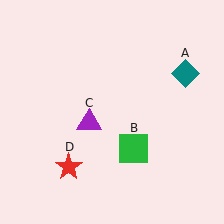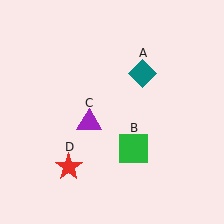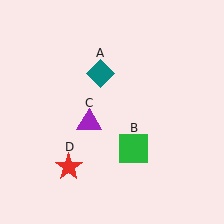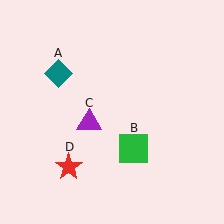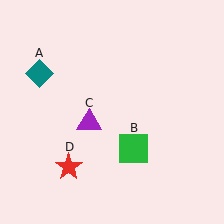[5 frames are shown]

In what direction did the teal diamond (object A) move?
The teal diamond (object A) moved left.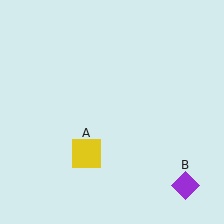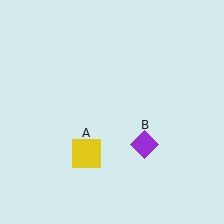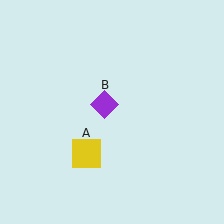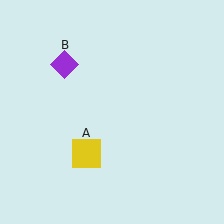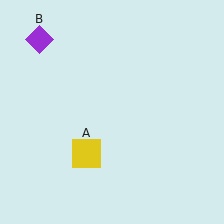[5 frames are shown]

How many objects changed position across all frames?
1 object changed position: purple diamond (object B).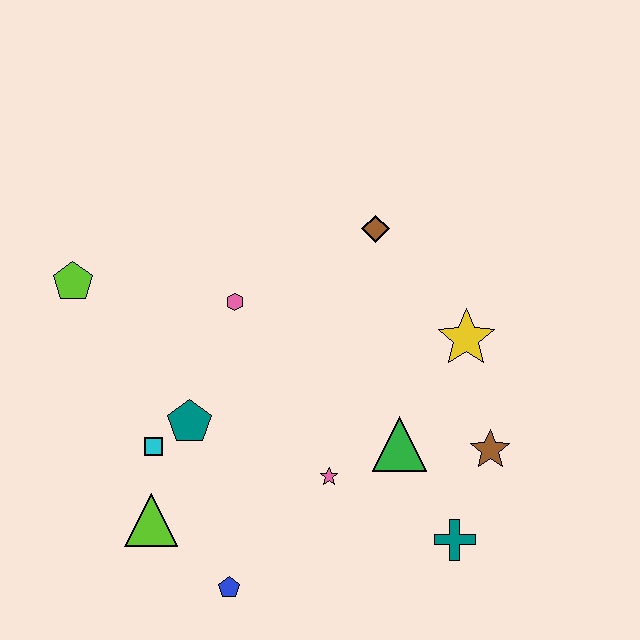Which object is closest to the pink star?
The green triangle is closest to the pink star.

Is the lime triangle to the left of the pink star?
Yes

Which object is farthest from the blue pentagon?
The brown diamond is farthest from the blue pentagon.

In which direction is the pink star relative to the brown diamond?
The pink star is below the brown diamond.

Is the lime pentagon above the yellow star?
Yes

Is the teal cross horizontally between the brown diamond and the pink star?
No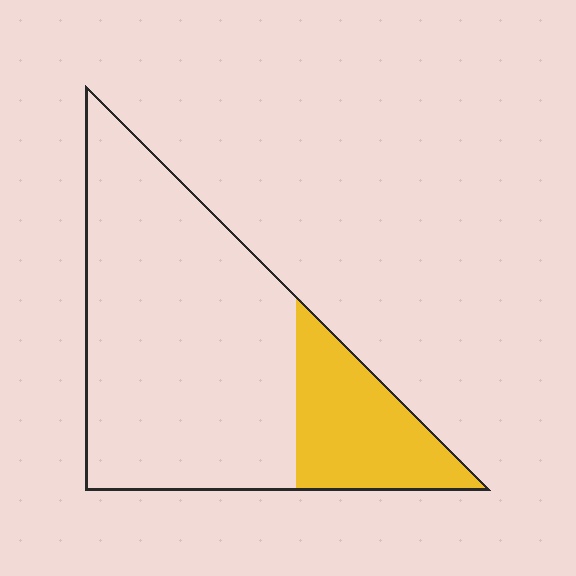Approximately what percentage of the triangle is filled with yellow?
Approximately 25%.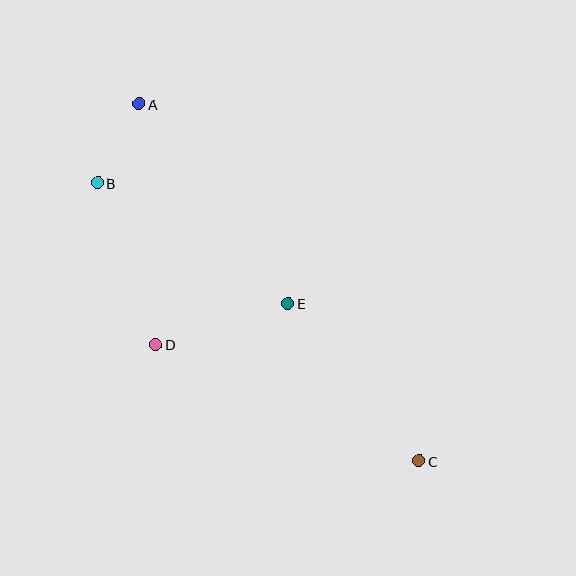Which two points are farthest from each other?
Points A and C are farthest from each other.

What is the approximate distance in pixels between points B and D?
The distance between B and D is approximately 172 pixels.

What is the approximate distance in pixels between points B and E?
The distance between B and E is approximately 225 pixels.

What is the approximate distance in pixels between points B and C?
The distance between B and C is approximately 425 pixels.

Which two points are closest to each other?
Points A and B are closest to each other.